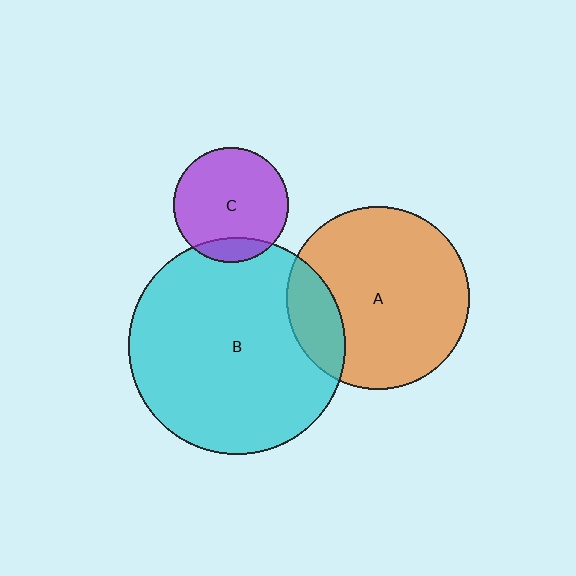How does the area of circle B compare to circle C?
Approximately 3.5 times.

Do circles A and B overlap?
Yes.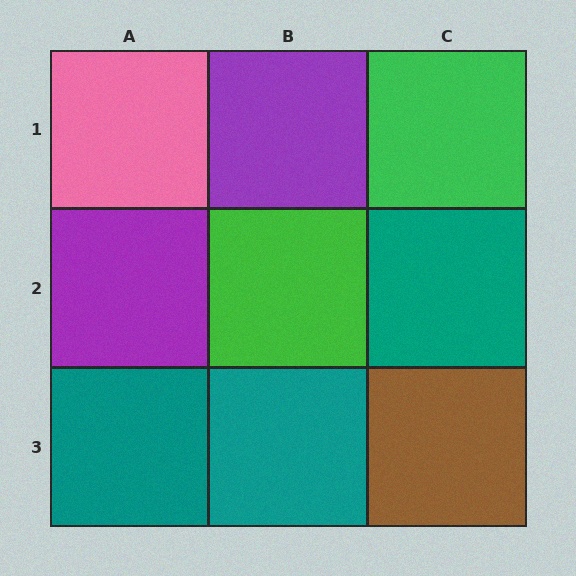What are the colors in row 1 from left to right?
Pink, purple, green.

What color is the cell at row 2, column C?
Teal.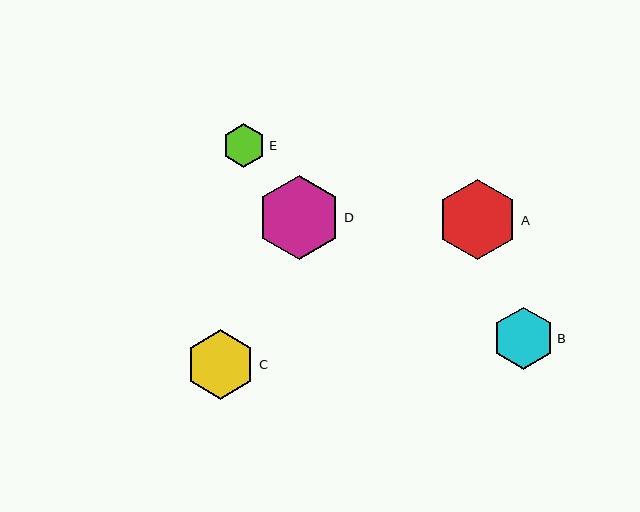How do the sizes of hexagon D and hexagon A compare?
Hexagon D and hexagon A are approximately the same size.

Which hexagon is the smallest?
Hexagon E is the smallest with a size of approximately 44 pixels.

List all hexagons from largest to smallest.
From largest to smallest: D, A, C, B, E.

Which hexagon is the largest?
Hexagon D is the largest with a size of approximately 84 pixels.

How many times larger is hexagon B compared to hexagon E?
Hexagon B is approximately 1.4 times the size of hexagon E.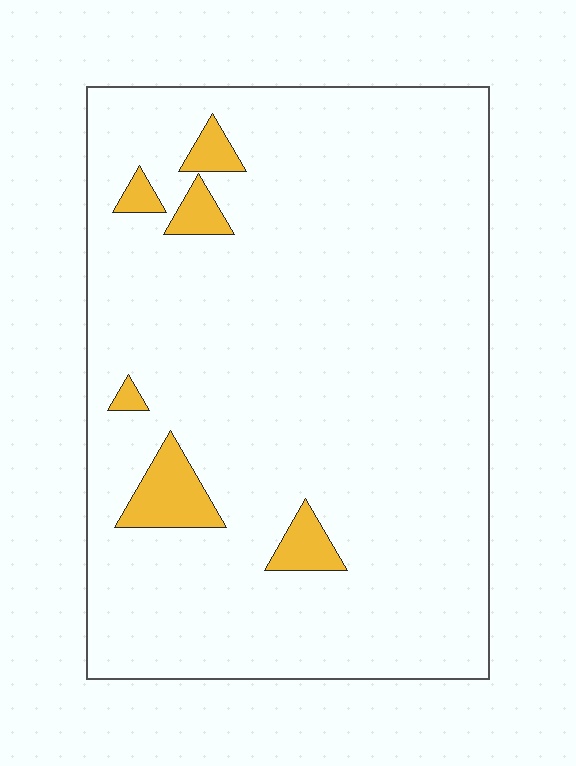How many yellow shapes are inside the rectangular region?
6.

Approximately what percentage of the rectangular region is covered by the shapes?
Approximately 5%.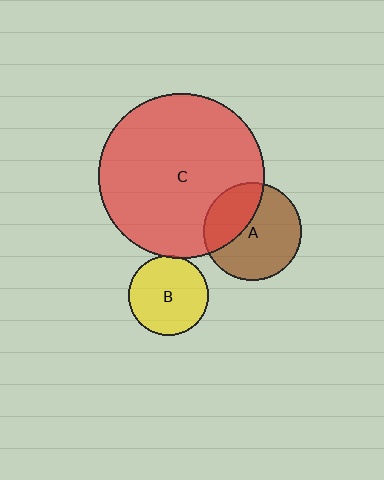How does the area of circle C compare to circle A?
Approximately 2.9 times.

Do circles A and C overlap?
Yes.